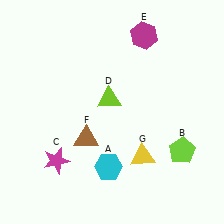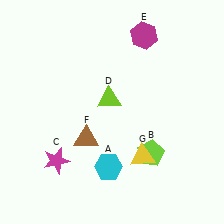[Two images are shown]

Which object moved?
The lime pentagon (B) moved left.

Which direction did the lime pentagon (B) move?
The lime pentagon (B) moved left.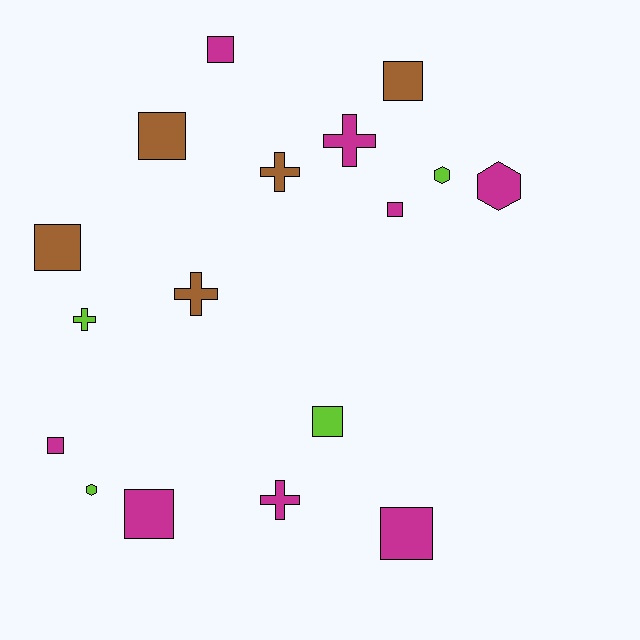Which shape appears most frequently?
Square, with 9 objects.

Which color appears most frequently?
Magenta, with 8 objects.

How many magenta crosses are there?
There are 2 magenta crosses.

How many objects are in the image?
There are 17 objects.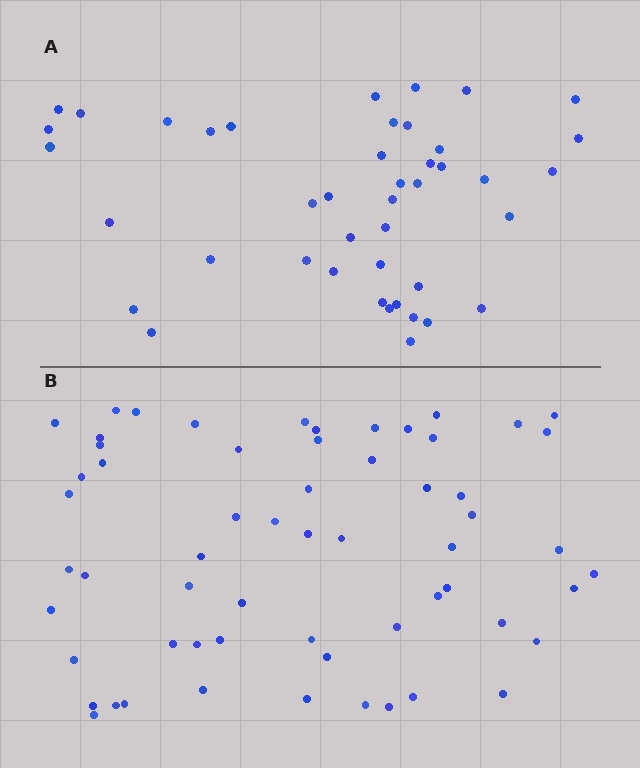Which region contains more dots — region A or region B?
Region B (the bottom region) has more dots.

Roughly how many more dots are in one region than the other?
Region B has approximately 15 more dots than region A.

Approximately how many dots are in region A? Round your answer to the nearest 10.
About 40 dots. (The exact count is 43, which rounds to 40.)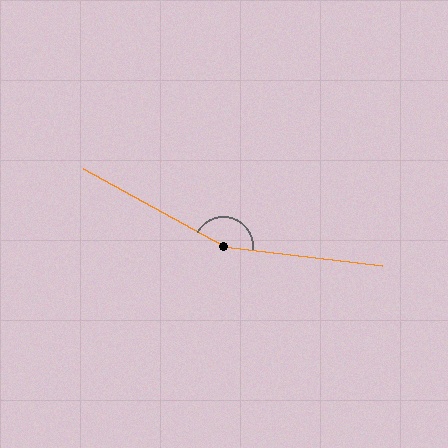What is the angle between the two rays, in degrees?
Approximately 158 degrees.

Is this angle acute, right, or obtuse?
It is obtuse.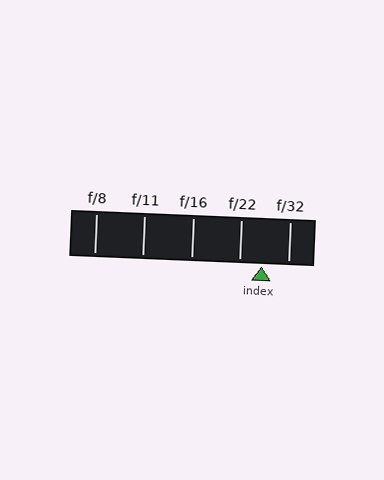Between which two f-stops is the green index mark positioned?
The index mark is between f/22 and f/32.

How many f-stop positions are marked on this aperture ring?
There are 5 f-stop positions marked.